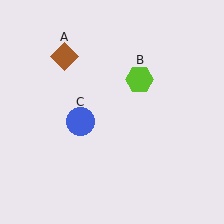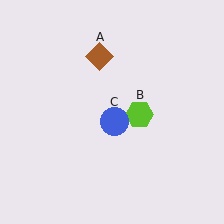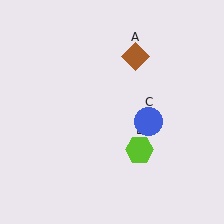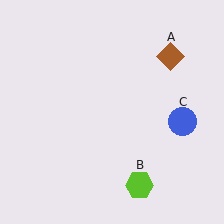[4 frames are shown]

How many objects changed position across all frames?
3 objects changed position: brown diamond (object A), lime hexagon (object B), blue circle (object C).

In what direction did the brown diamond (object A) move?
The brown diamond (object A) moved right.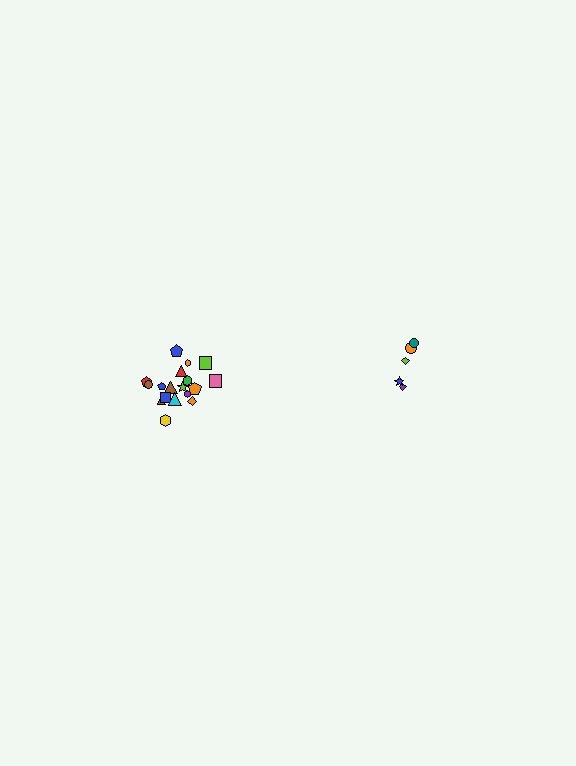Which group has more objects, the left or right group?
The left group.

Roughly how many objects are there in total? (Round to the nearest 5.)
Roughly 25 objects in total.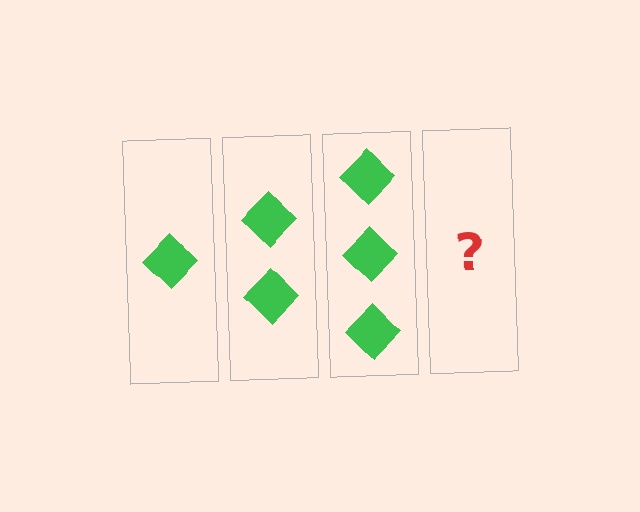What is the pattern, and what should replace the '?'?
The pattern is that each step adds one more diamond. The '?' should be 4 diamonds.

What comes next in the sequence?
The next element should be 4 diamonds.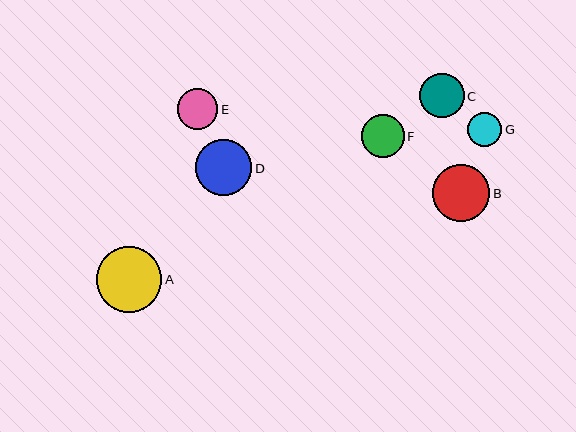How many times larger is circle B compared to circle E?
Circle B is approximately 1.4 times the size of circle E.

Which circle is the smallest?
Circle G is the smallest with a size of approximately 34 pixels.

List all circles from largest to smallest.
From largest to smallest: A, B, D, C, F, E, G.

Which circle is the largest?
Circle A is the largest with a size of approximately 65 pixels.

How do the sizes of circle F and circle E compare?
Circle F and circle E are approximately the same size.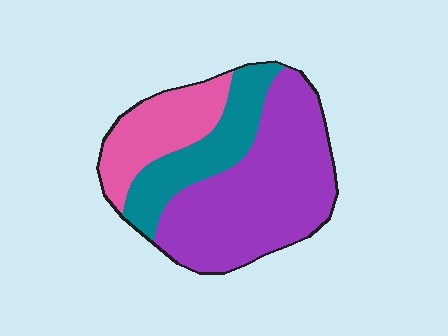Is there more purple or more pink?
Purple.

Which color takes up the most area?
Purple, at roughly 55%.